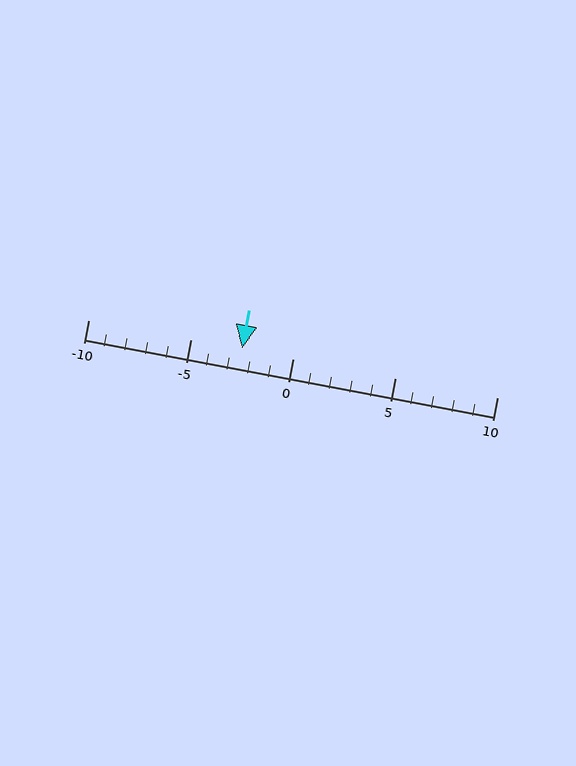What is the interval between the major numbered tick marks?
The major tick marks are spaced 5 units apart.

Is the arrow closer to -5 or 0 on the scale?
The arrow is closer to 0.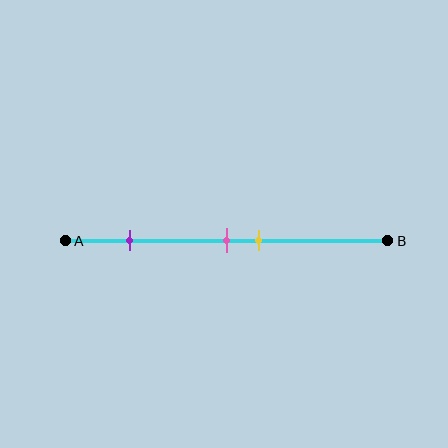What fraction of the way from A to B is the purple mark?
The purple mark is approximately 20% (0.2) of the way from A to B.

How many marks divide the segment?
There are 3 marks dividing the segment.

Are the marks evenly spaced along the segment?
No, the marks are not evenly spaced.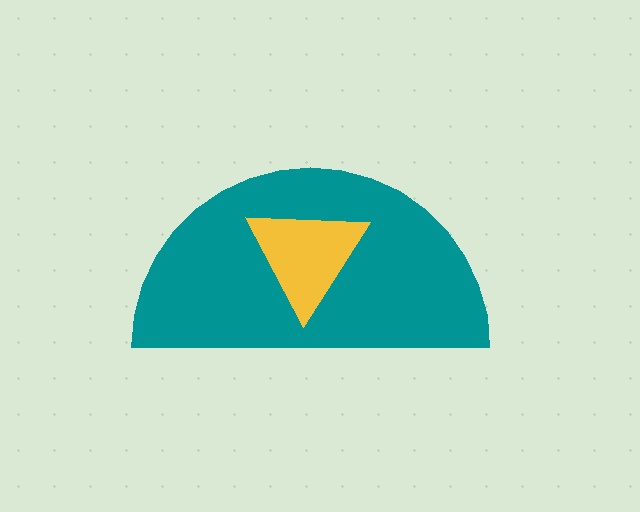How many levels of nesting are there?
2.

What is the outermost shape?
The teal semicircle.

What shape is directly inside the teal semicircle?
The yellow triangle.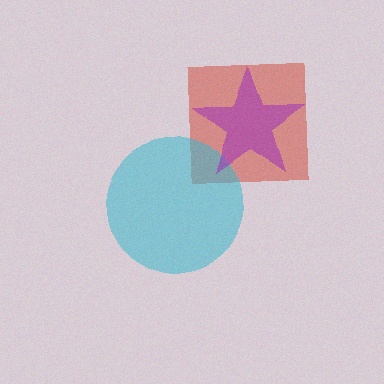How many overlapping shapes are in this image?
There are 3 overlapping shapes in the image.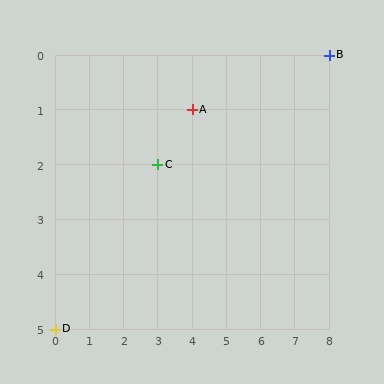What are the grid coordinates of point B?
Point B is at grid coordinates (8, 0).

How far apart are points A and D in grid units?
Points A and D are 4 columns and 4 rows apart (about 5.7 grid units diagonally).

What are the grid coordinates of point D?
Point D is at grid coordinates (0, 5).